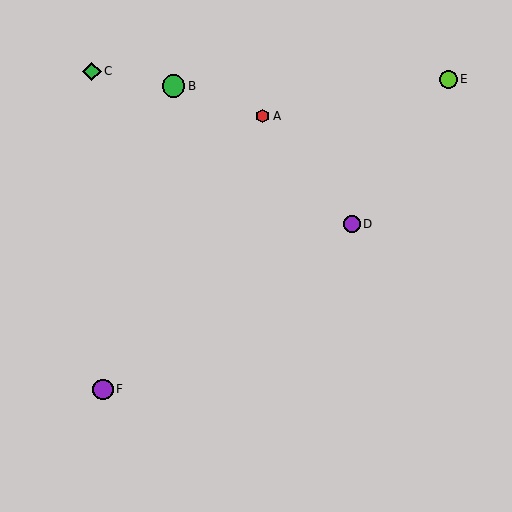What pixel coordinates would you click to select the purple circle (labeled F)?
Click at (103, 390) to select the purple circle F.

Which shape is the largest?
The green circle (labeled B) is the largest.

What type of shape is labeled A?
Shape A is a red hexagon.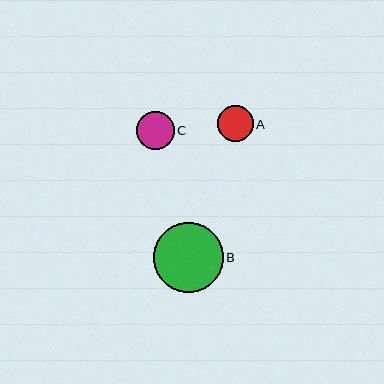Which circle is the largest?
Circle B is the largest with a size of approximately 69 pixels.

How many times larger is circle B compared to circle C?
Circle B is approximately 1.8 times the size of circle C.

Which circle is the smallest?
Circle A is the smallest with a size of approximately 36 pixels.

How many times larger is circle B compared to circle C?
Circle B is approximately 1.8 times the size of circle C.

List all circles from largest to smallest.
From largest to smallest: B, C, A.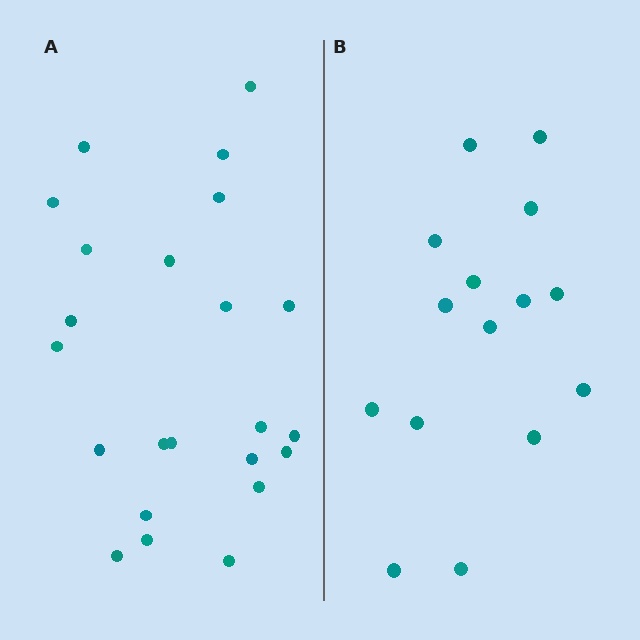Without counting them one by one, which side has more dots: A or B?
Region A (the left region) has more dots.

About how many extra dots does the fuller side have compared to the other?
Region A has roughly 8 or so more dots than region B.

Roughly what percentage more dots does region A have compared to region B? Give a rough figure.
About 55% more.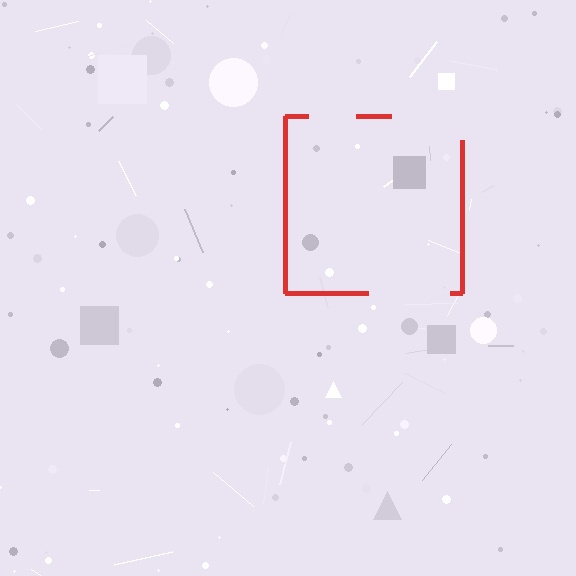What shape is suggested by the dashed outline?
The dashed outline suggests a square.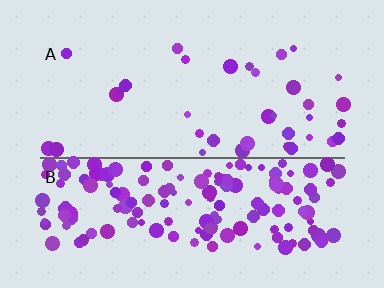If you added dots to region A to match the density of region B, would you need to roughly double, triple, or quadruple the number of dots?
Approximately quadruple.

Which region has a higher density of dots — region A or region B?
B (the bottom).